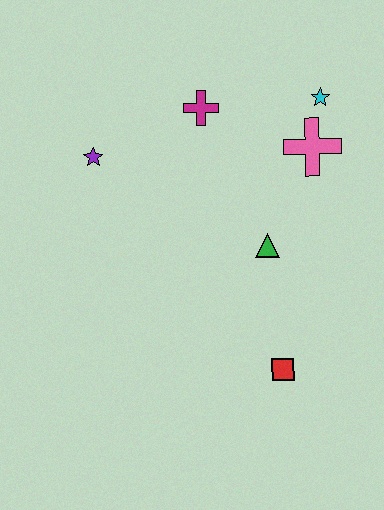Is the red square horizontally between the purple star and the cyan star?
Yes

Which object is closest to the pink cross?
The cyan star is closest to the pink cross.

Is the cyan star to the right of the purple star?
Yes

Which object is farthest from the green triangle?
The purple star is farthest from the green triangle.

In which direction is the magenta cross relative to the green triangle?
The magenta cross is above the green triangle.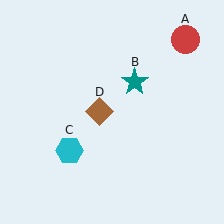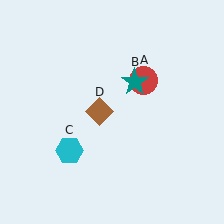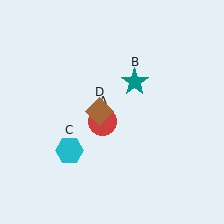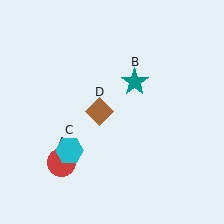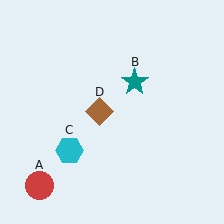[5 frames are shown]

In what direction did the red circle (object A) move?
The red circle (object A) moved down and to the left.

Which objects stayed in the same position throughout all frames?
Teal star (object B) and cyan hexagon (object C) and brown diamond (object D) remained stationary.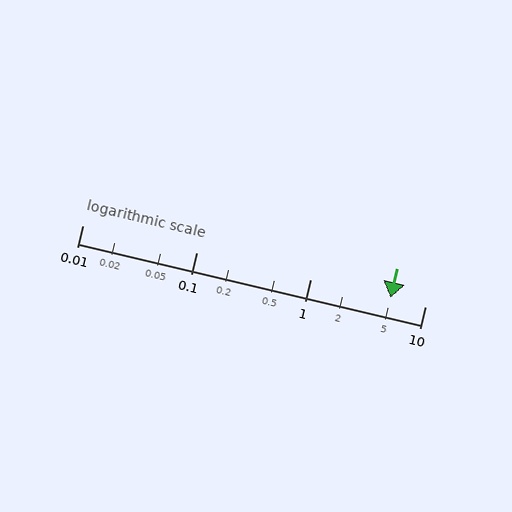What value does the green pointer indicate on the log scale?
The pointer indicates approximately 5.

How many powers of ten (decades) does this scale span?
The scale spans 3 decades, from 0.01 to 10.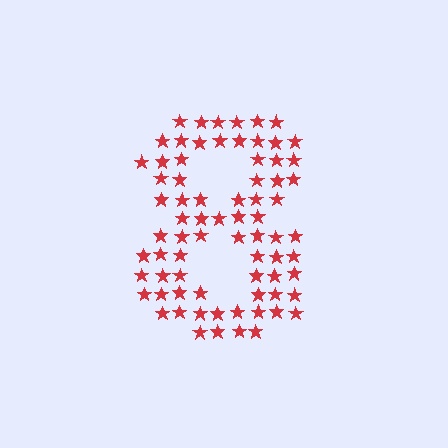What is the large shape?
The large shape is the digit 8.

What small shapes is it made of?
It is made of small stars.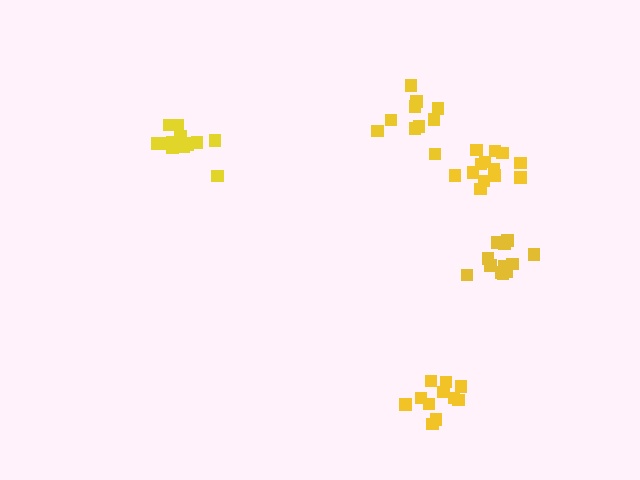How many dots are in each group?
Group 1: 11 dots, Group 2: 11 dots, Group 3: 13 dots, Group 4: 13 dots, Group 5: 14 dots (62 total).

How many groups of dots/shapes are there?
There are 5 groups.